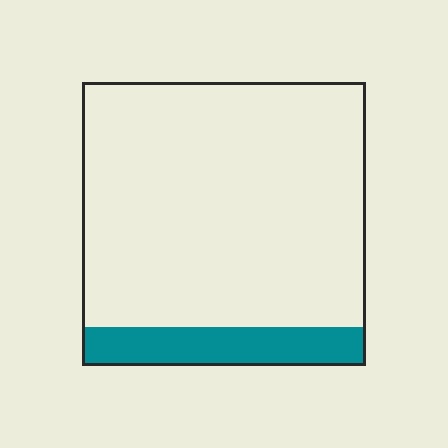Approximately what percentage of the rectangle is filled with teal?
Approximately 15%.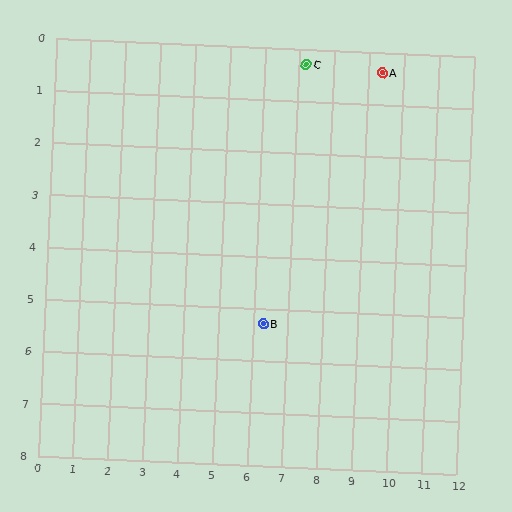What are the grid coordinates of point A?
Point A is at approximately (9.4, 0.4).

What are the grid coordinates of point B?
Point B is at approximately (6.3, 5.3).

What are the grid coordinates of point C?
Point C is at approximately (7.2, 0.3).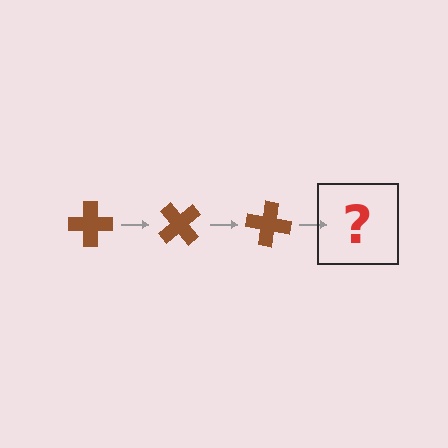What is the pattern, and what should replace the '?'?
The pattern is that the cross rotates 50 degrees each step. The '?' should be a brown cross rotated 150 degrees.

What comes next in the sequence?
The next element should be a brown cross rotated 150 degrees.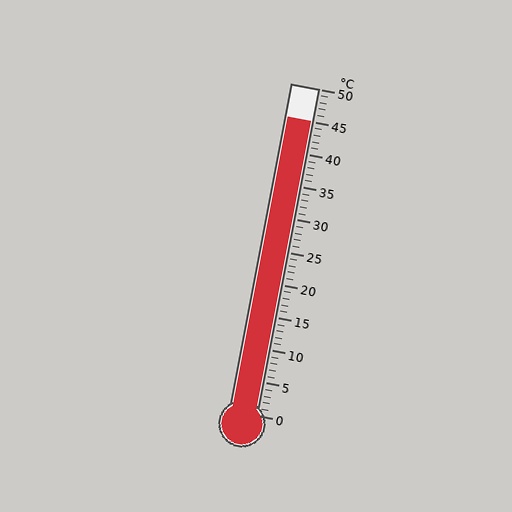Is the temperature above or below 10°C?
The temperature is above 10°C.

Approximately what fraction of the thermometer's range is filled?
The thermometer is filled to approximately 90% of its range.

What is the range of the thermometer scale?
The thermometer scale ranges from 0°C to 50°C.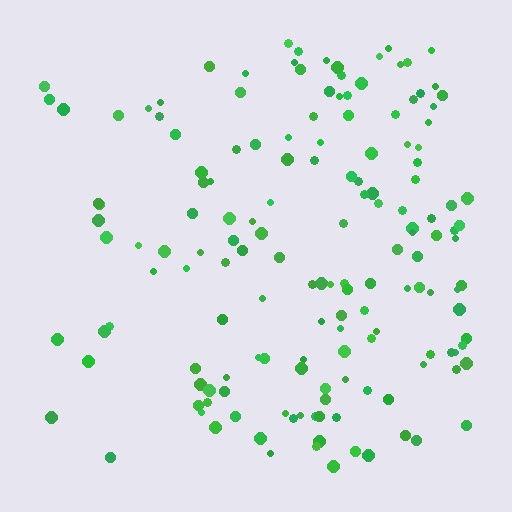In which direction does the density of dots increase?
From left to right, with the right side densest.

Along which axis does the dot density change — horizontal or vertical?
Horizontal.